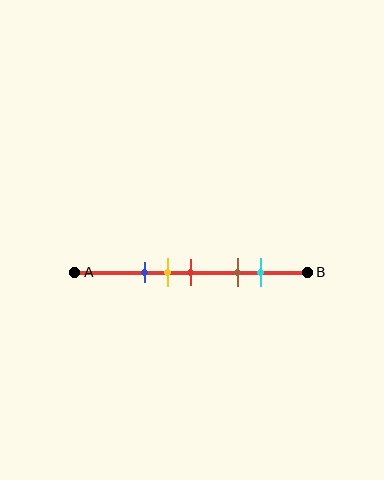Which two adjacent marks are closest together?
The yellow and red marks are the closest adjacent pair.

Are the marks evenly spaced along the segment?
No, the marks are not evenly spaced.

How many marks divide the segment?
There are 5 marks dividing the segment.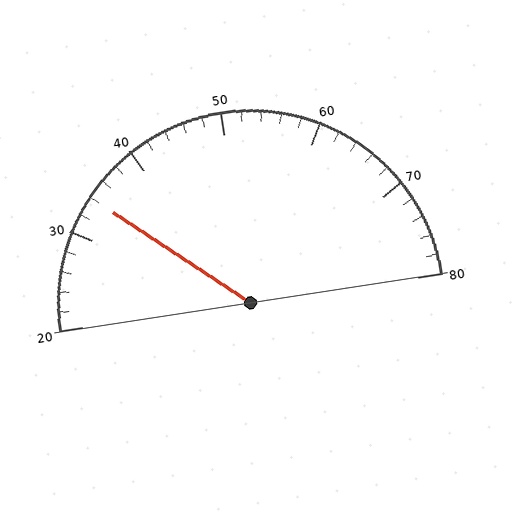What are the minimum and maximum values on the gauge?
The gauge ranges from 20 to 80.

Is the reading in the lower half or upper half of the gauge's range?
The reading is in the lower half of the range (20 to 80).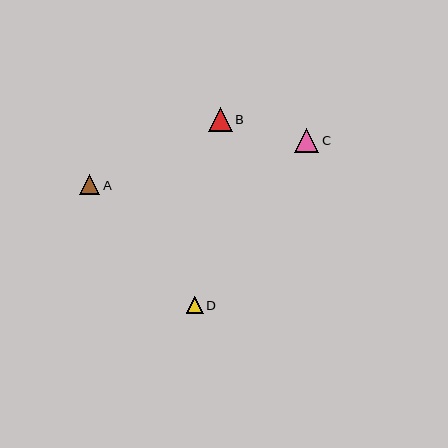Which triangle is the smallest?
Triangle D is the smallest with a size of approximately 16 pixels.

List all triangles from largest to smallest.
From largest to smallest: C, B, A, D.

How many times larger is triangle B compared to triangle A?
Triangle B is approximately 1.2 times the size of triangle A.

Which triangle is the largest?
Triangle C is the largest with a size of approximately 25 pixels.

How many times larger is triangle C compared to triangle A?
Triangle C is approximately 1.2 times the size of triangle A.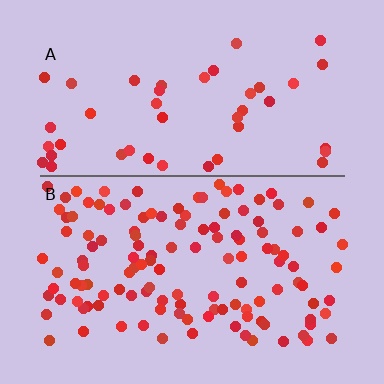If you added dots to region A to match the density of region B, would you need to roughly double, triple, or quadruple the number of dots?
Approximately triple.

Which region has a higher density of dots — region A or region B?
B (the bottom).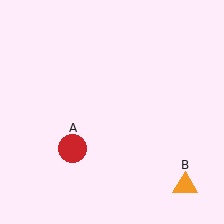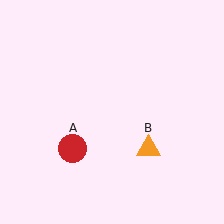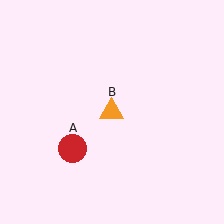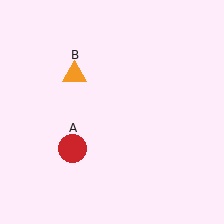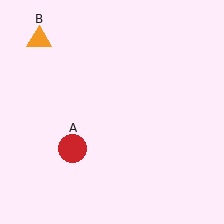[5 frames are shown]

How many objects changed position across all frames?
1 object changed position: orange triangle (object B).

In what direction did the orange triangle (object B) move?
The orange triangle (object B) moved up and to the left.